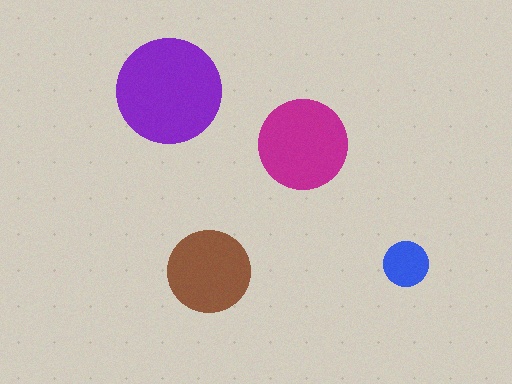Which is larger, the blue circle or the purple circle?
The purple one.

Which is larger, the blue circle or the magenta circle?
The magenta one.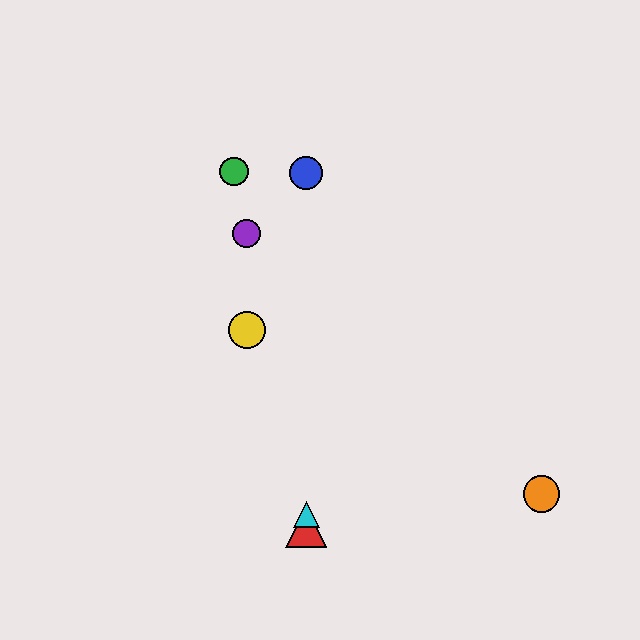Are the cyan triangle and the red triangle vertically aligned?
Yes, both are at x≈306.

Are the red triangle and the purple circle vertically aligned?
No, the red triangle is at x≈306 and the purple circle is at x≈246.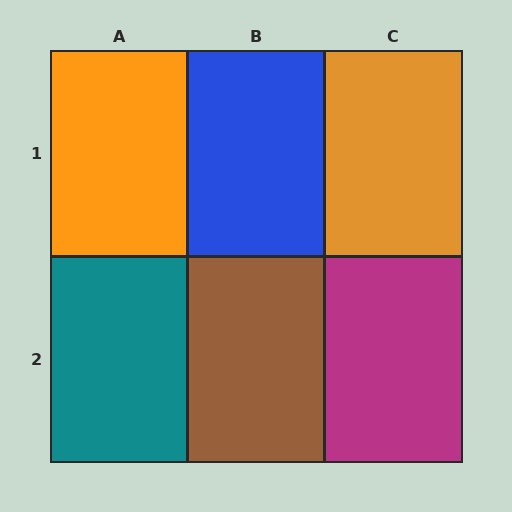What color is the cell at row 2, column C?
Magenta.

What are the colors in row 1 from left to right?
Orange, blue, orange.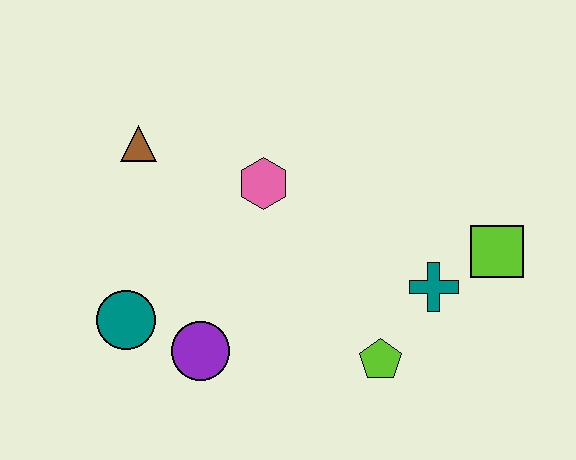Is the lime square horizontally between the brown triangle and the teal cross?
No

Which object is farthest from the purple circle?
The lime square is farthest from the purple circle.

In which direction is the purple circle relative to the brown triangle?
The purple circle is below the brown triangle.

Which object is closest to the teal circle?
The purple circle is closest to the teal circle.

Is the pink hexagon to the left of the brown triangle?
No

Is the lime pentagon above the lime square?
No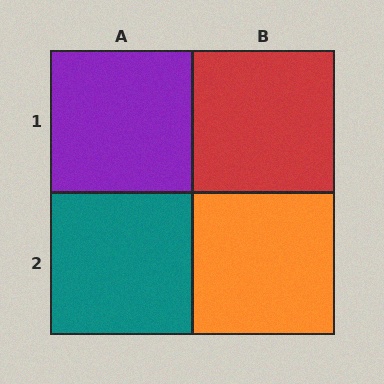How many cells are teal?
1 cell is teal.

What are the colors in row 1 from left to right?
Purple, red.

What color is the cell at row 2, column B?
Orange.